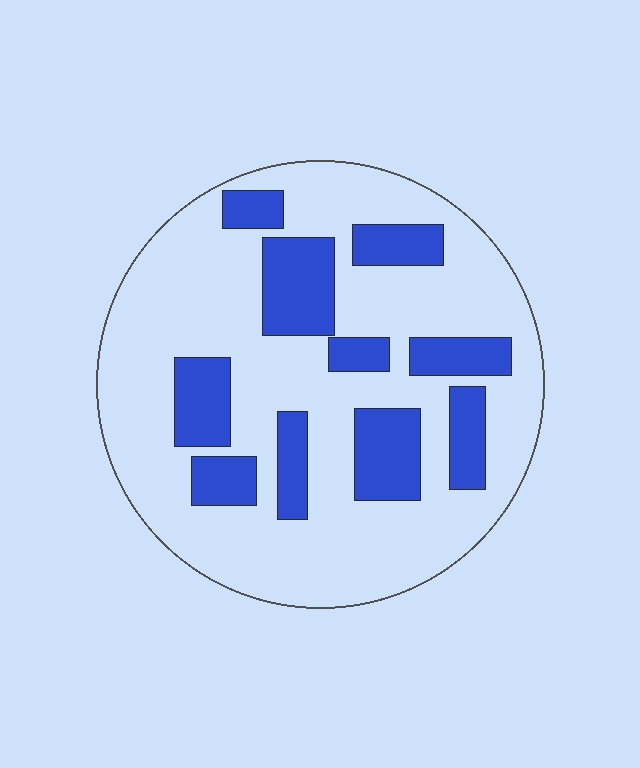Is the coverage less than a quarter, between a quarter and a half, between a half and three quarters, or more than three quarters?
Between a quarter and a half.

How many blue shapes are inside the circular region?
10.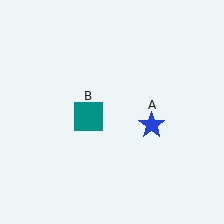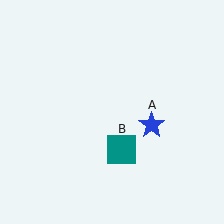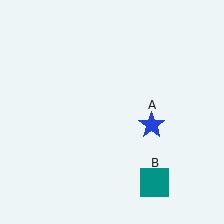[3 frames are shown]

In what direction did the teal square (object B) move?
The teal square (object B) moved down and to the right.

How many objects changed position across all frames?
1 object changed position: teal square (object B).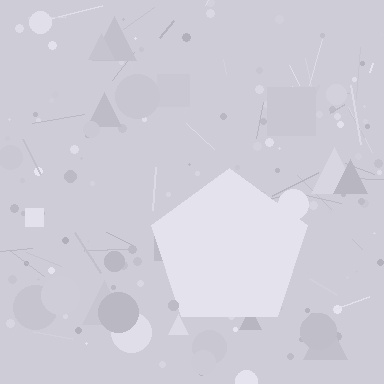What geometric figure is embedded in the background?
A pentagon is embedded in the background.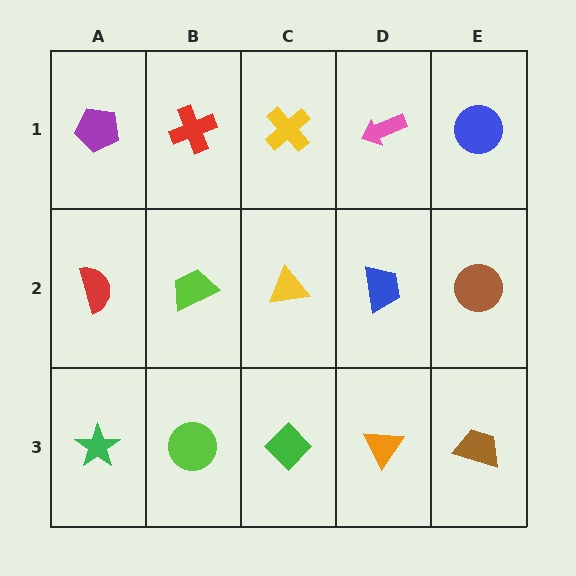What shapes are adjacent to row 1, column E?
A brown circle (row 2, column E), a pink arrow (row 1, column D).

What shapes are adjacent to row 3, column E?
A brown circle (row 2, column E), an orange triangle (row 3, column D).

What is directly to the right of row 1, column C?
A pink arrow.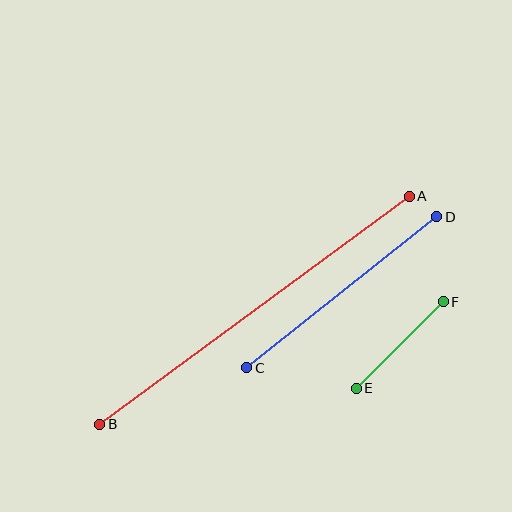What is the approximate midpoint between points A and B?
The midpoint is at approximately (254, 310) pixels.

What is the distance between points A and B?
The distance is approximately 384 pixels.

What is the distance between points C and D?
The distance is approximately 243 pixels.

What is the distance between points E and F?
The distance is approximately 123 pixels.